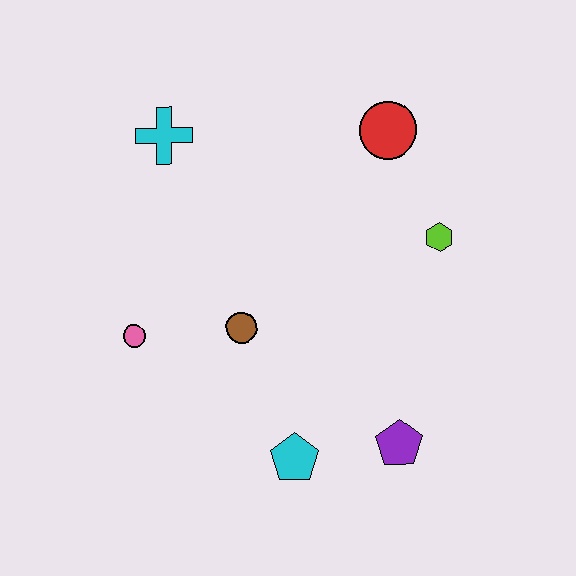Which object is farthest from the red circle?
The cyan pentagon is farthest from the red circle.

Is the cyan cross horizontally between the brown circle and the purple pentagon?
No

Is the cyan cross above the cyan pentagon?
Yes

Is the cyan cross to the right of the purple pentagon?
No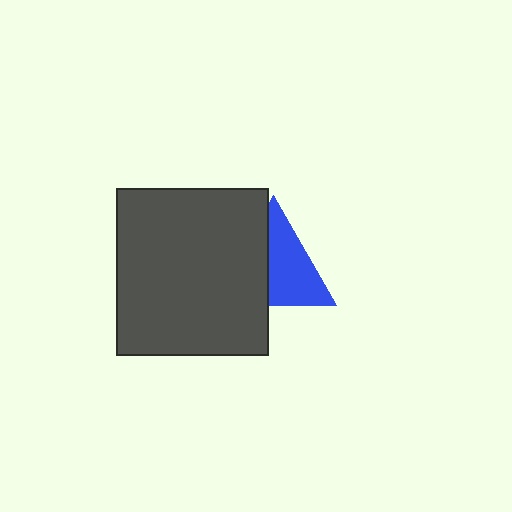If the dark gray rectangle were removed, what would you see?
You would see the complete blue triangle.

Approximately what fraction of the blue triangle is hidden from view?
Roughly 44% of the blue triangle is hidden behind the dark gray rectangle.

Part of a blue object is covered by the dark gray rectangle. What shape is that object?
It is a triangle.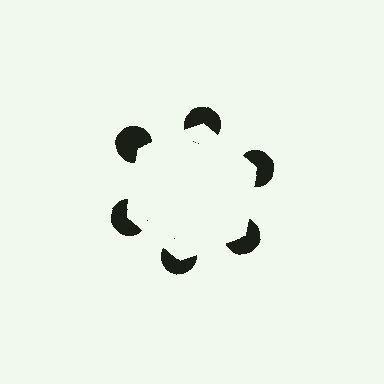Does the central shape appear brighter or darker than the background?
It typically appears slightly brighter than the background, even though no actual brightness change is drawn.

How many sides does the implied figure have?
6 sides.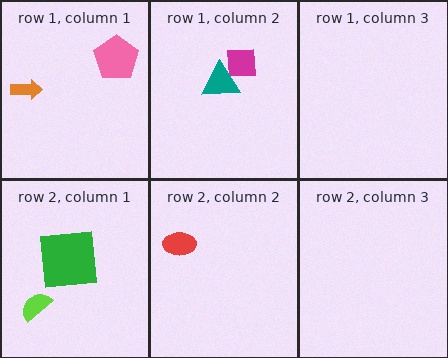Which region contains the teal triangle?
The row 1, column 2 region.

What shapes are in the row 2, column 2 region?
The red ellipse.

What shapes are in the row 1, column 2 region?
The magenta square, the teal triangle.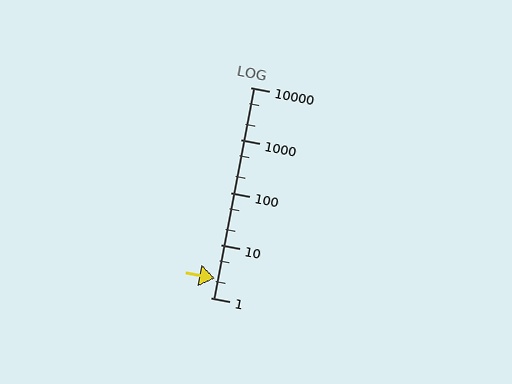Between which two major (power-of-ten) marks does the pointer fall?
The pointer is between 1 and 10.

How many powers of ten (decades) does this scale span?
The scale spans 4 decades, from 1 to 10000.